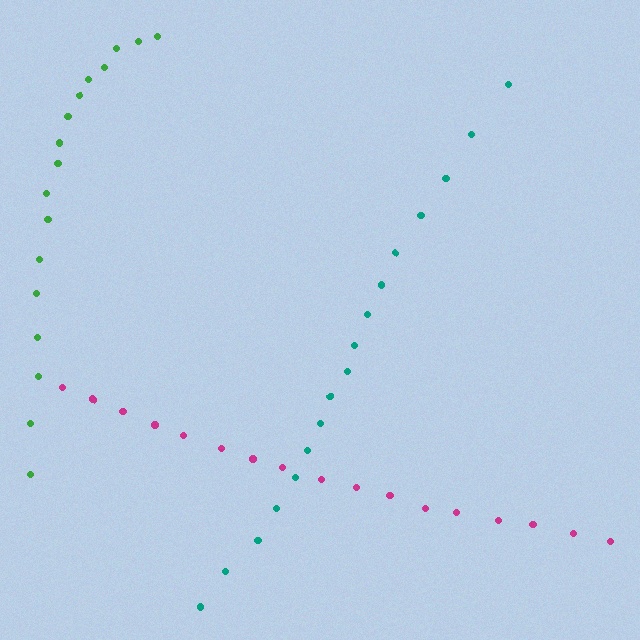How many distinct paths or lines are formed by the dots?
There are 3 distinct paths.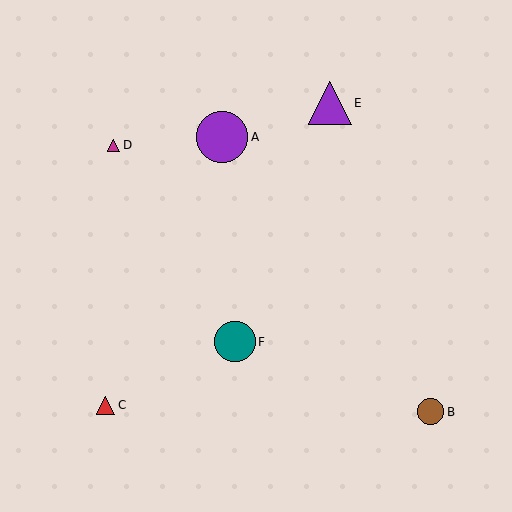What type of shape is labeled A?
Shape A is a purple circle.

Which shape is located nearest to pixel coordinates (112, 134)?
The magenta triangle (labeled D) at (113, 145) is nearest to that location.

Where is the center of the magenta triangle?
The center of the magenta triangle is at (113, 145).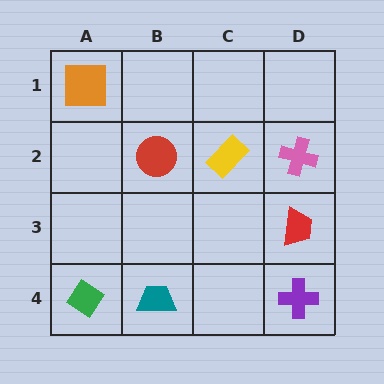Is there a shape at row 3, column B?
No, that cell is empty.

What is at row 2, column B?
A red circle.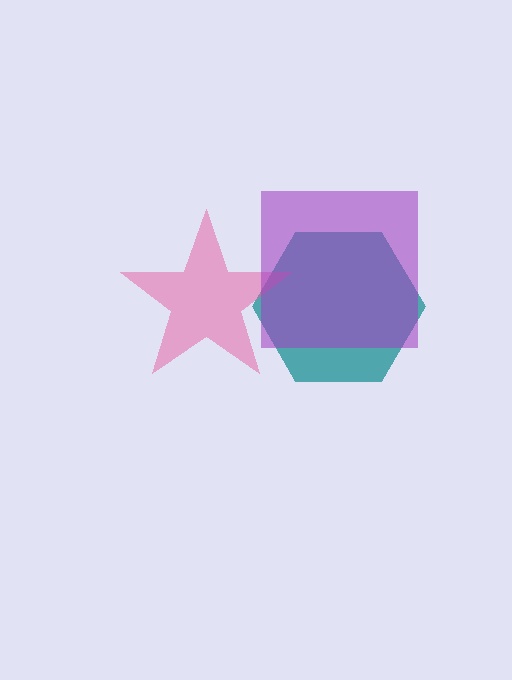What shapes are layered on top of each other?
The layered shapes are: a teal hexagon, a pink star, a purple square.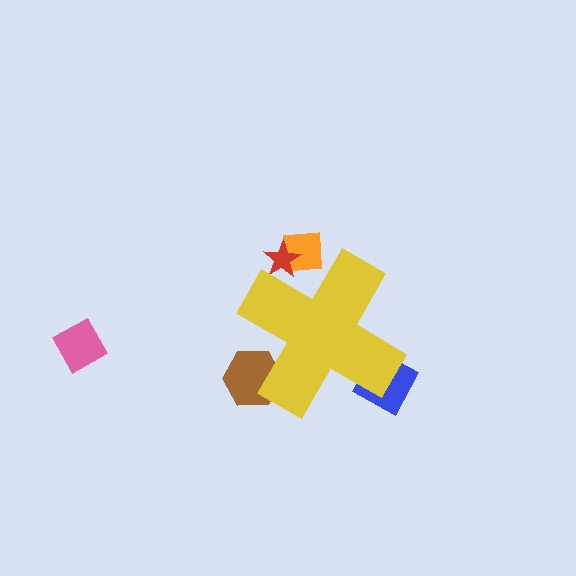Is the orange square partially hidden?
Yes, the orange square is partially hidden behind the yellow cross.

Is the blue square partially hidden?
Yes, the blue square is partially hidden behind the yellow cross.